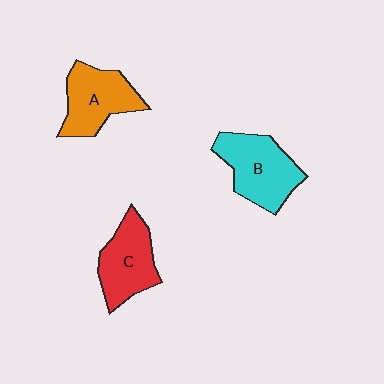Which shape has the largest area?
Shape B (cyan).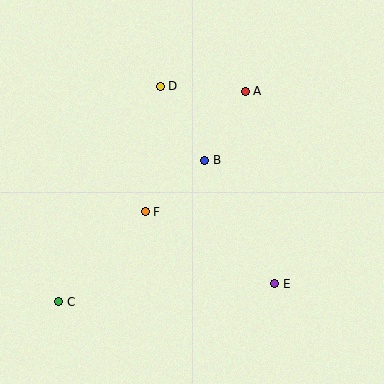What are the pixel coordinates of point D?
Point D is at (160, 86).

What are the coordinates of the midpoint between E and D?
The midpoint between E and D is at (218, 185).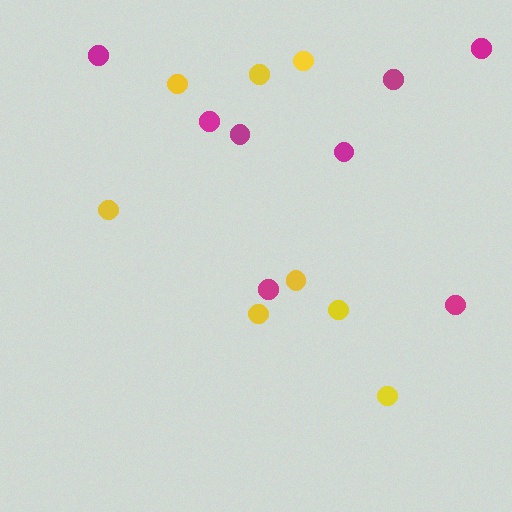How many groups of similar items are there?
There are 2 groups: one group of magenta circles (8) and one group of yellow circles (8).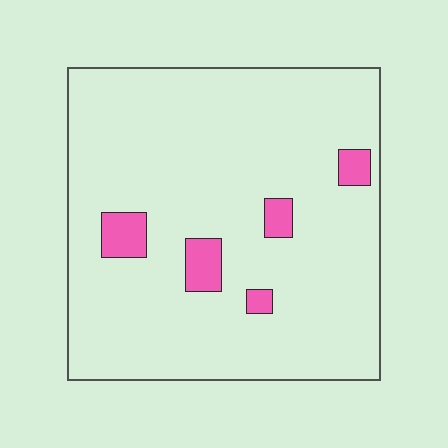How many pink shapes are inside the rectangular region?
5.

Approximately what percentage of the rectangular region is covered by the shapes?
Approximately 5%.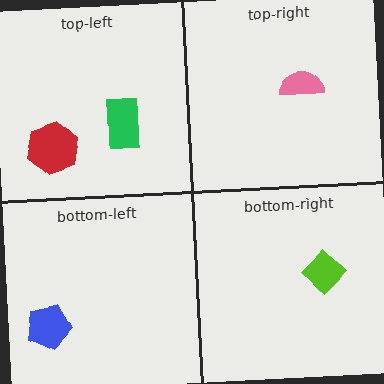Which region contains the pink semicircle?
The top-right region.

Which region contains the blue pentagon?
The bottom-left region.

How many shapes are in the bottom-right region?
1.